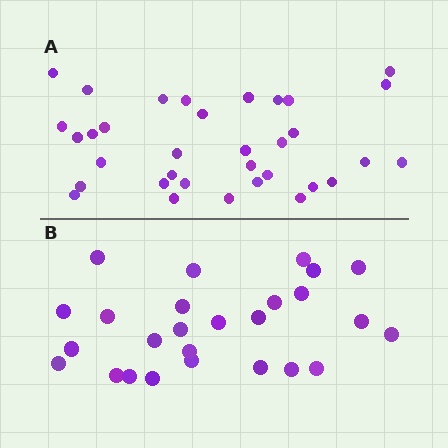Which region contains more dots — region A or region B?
Region A (the top region) has more dots.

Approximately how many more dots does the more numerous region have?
Region A has roughly 8 or so more dots than region B.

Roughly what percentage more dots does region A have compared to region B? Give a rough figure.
About 30% more.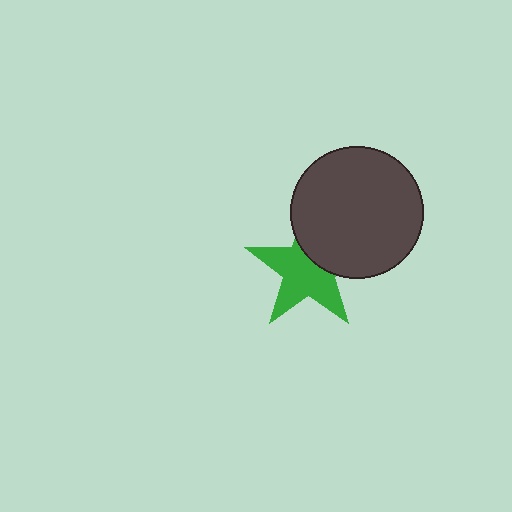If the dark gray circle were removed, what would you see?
You would see the complete green star.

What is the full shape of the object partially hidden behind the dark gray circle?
The partially hidden object is a green star.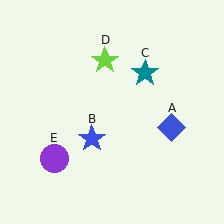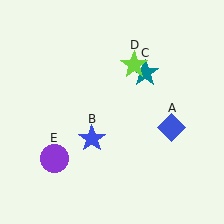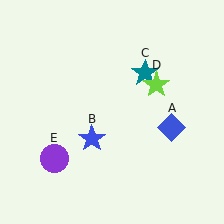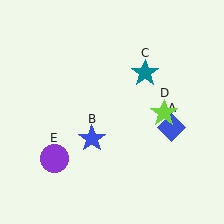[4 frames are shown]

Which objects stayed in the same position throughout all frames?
Blue diamond (object A) and blue star (object B) and teal star (object C) and purple circle (object E) remained stationary.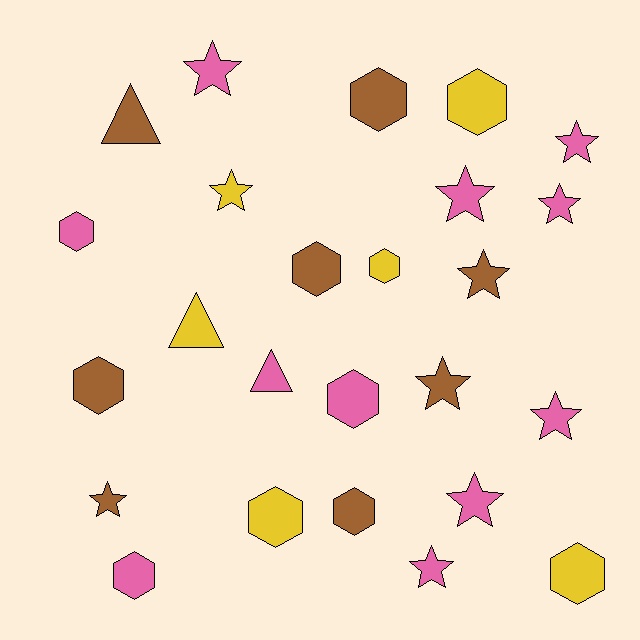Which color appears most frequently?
Pink, with 11 objects.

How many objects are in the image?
There are 25 objects.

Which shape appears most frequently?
Hexagon, with 11 objects.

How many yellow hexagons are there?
There are 4 yellow hexagons.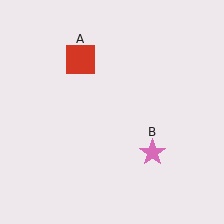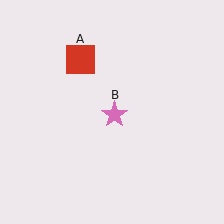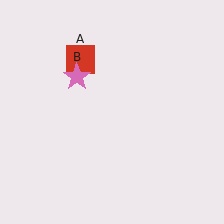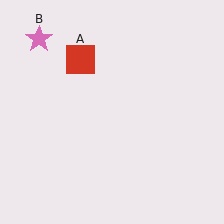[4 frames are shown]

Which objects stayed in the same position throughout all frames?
Red square (object A) remained stationary.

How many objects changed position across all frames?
1 object changed position: pink star (object B).